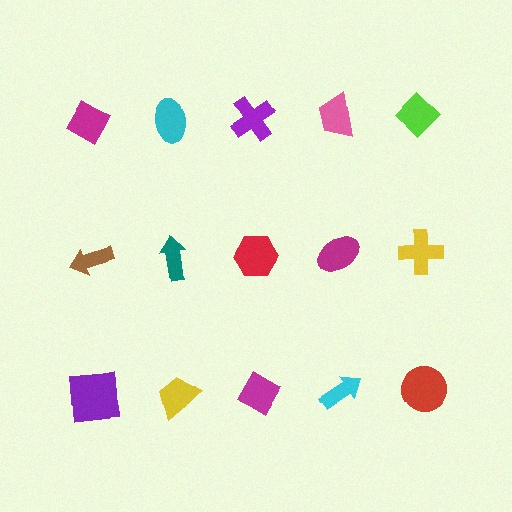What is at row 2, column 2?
A teal arrow.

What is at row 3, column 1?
A purple square.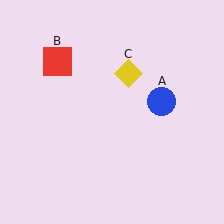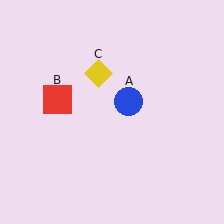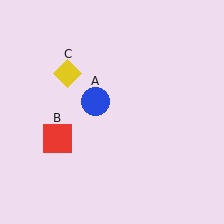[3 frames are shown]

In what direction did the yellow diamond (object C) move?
The yellow diamond (object C) moved left.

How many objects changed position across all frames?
3 objects changed position: blue circle (object A), red square (object B), yellow diamond (object C).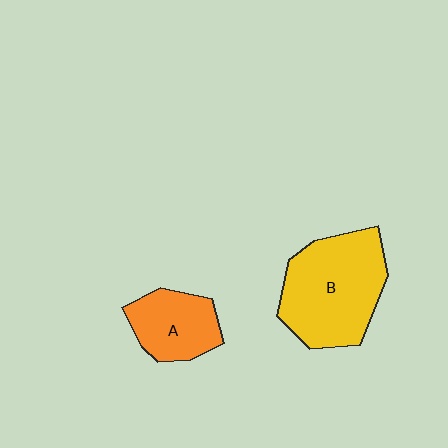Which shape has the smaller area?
Shape A (orange).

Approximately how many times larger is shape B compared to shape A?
Approximately 1.9 times.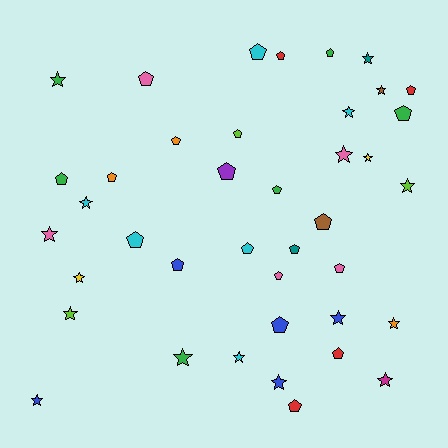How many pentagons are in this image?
There are 22 pentagons.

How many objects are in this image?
There are 40 objects.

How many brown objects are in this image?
There are 2 brown objects.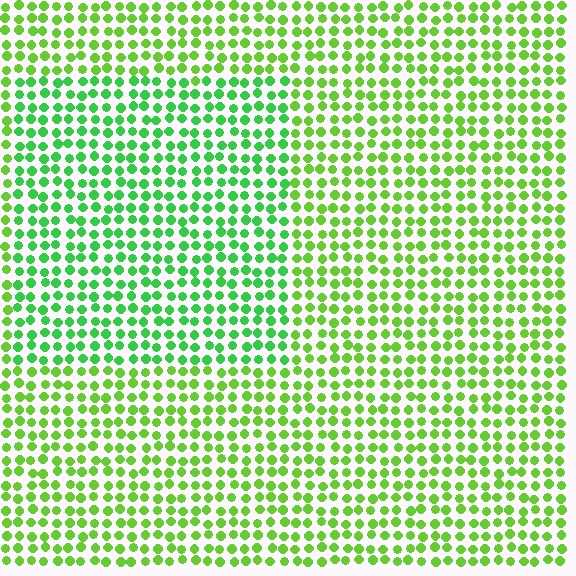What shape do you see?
I see a rectangle.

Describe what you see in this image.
The image is filled with small lime elements in a uniform arrangement. A rectangle-shaped region is visible where the elements are tinted to a slightly different hue, forming a subtle color boundary.